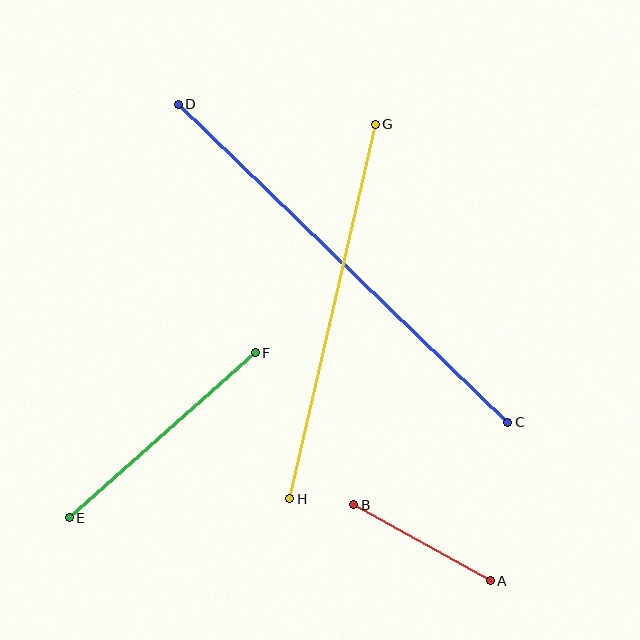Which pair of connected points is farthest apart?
Points C and D are farthest apart.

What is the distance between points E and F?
The distance is approximately 249 pixels.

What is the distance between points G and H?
The distance is approximately 384 pixels.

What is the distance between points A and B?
The distance is approximately 156 pixels.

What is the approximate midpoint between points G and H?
The midpoint is at approximately (332, 312) pixels.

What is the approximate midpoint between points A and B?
The midpoint is at approximately (422, 543) pixels.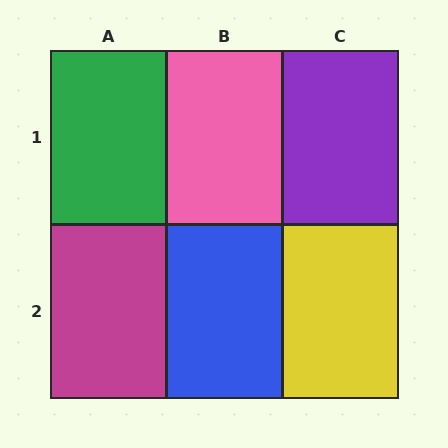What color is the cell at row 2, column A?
Magenta.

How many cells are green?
1 cell is green.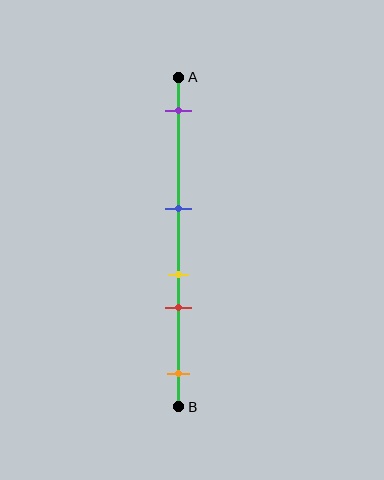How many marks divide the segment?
There are 5 marks dividing the segment.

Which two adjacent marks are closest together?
The yellow and red marks are the closest adjacent pair.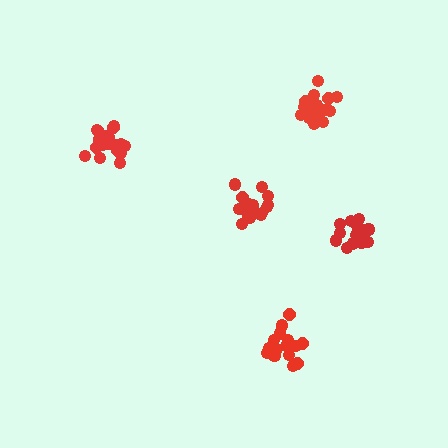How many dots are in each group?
Group 1: 17 dots, Group 2: 19 dots, Group 3: 18 dots, Group 4: 16 dots, Group 5: 15 dots (85 total).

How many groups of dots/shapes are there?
There are 5 groups.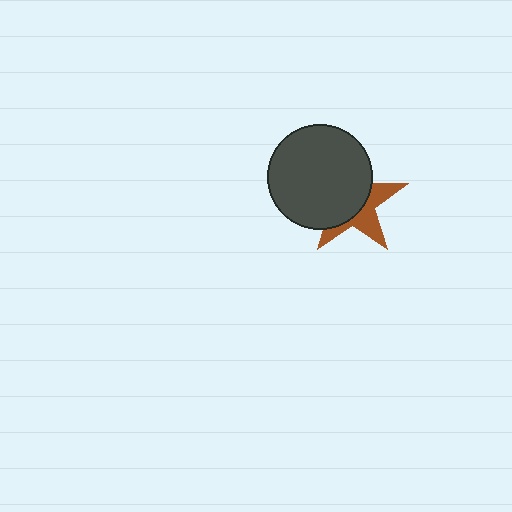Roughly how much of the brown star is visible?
A small part of it is visible (roughly 39%).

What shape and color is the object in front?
The object in front is a dark gray circle.